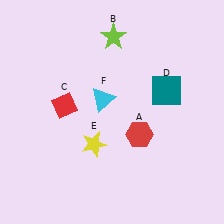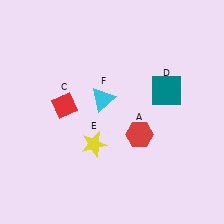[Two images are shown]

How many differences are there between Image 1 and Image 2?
There is 1 difference between the two images.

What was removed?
The lime star (B) was removed in Image 2.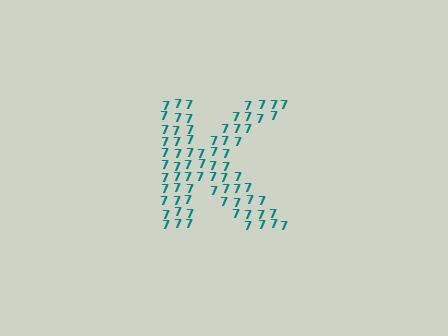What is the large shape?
The large shape is the letter K.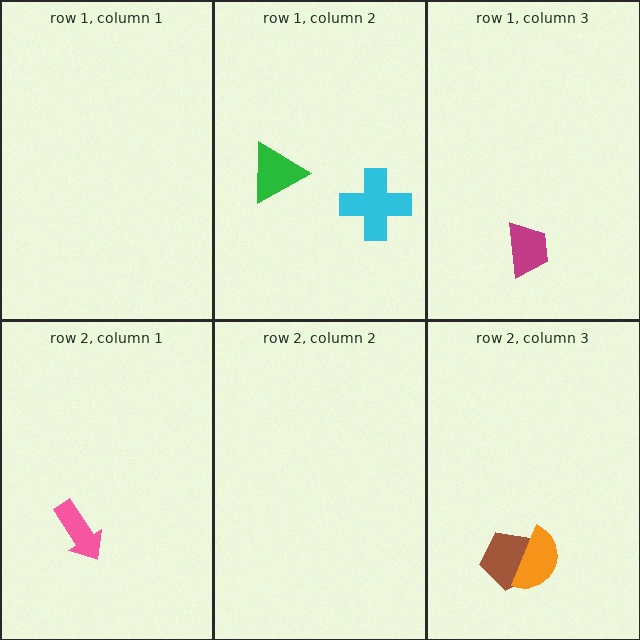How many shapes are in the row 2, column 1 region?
1.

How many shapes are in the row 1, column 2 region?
2.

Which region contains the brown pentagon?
The row 2, column 3 region.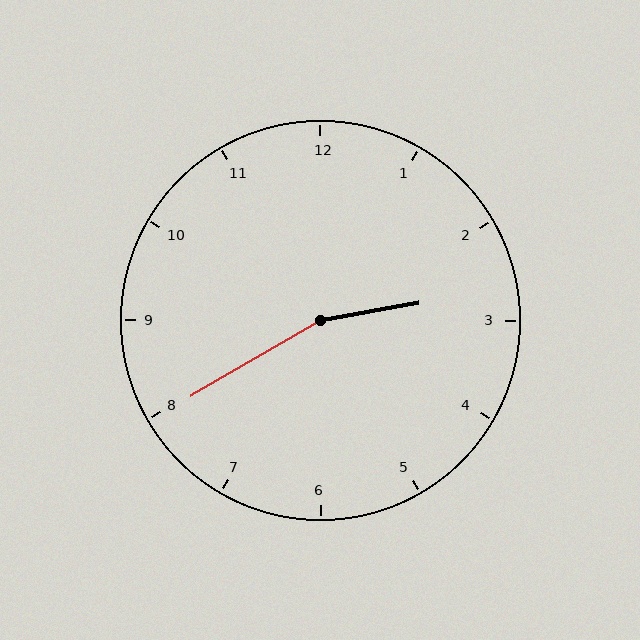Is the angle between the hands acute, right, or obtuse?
It is obtuse.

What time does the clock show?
2:40.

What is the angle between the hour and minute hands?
Approximately 160 degrees.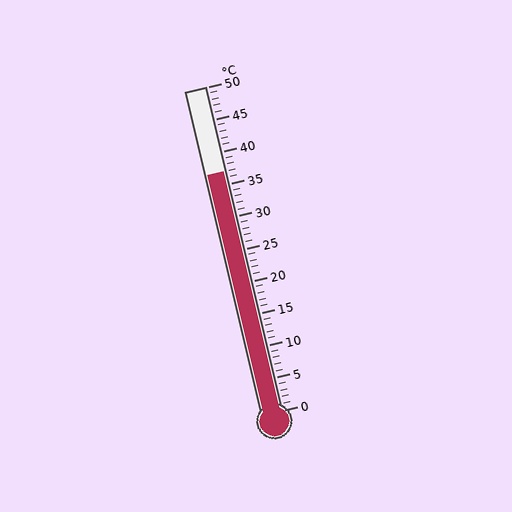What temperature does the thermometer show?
The thermometer shows approximately 37°C.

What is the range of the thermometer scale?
The thermometer scale ranges from 0°C to 50°C.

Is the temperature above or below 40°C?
The temperature is below 40°C.